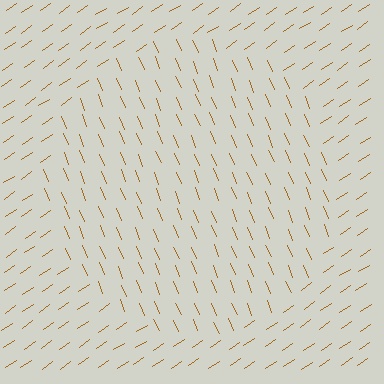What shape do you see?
I see a circle.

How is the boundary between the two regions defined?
The boundary is defined purely by a change in line orientation (approximately 78 degrees difference). All lines are the same color and thickness.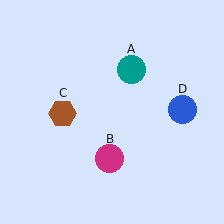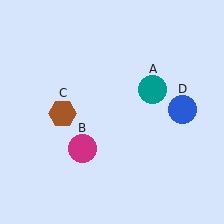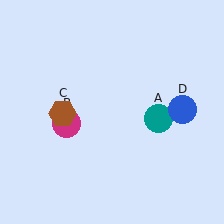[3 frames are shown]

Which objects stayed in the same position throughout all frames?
Brown hexagon (object C) and blue circle (object D) remained stationary.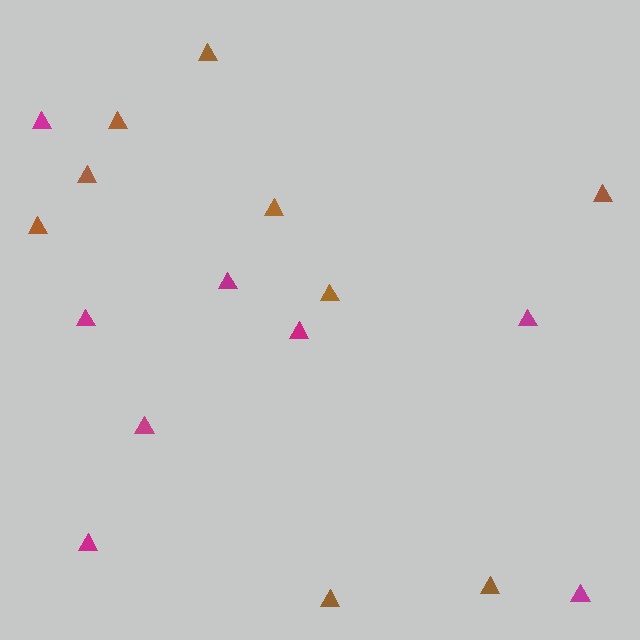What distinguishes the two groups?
There are 2 groups: one group of magenta triangles (8) and one group of brown triangles (9).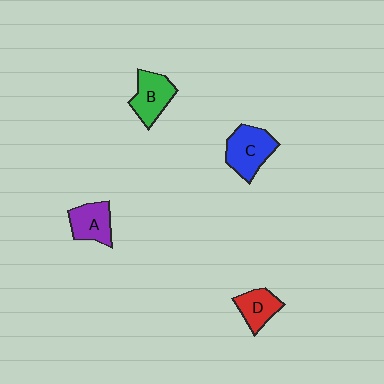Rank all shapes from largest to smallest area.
From largest to smallest: C (blue), B (green), A (purple), D (red).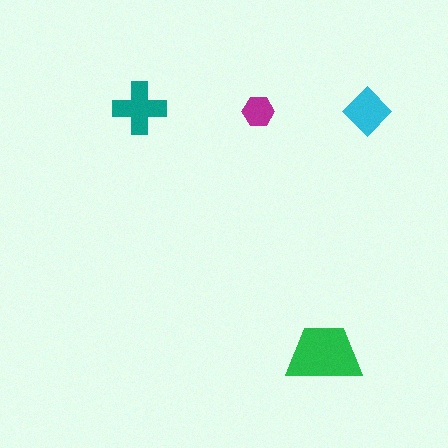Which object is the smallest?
The magenta hexagon.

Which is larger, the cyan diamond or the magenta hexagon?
The cyan diamond.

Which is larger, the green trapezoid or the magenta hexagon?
The green trapezoid.